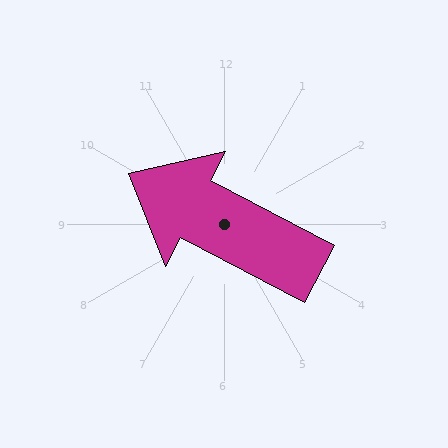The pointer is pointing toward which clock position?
Roughly 10 o'clock.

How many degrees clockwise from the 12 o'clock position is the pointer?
Approximately 298 degrees.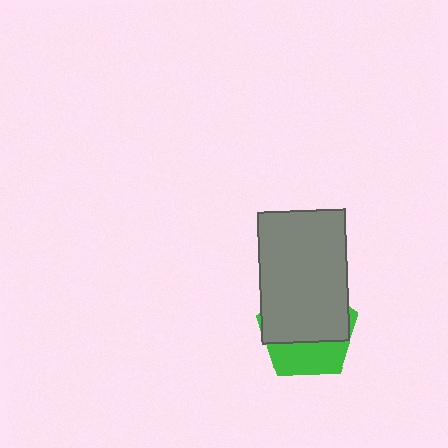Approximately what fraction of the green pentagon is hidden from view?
Roughly 62% of the green pentagon is hidden behind the gray rectangle.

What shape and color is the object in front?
The object in front is a gray rectangle.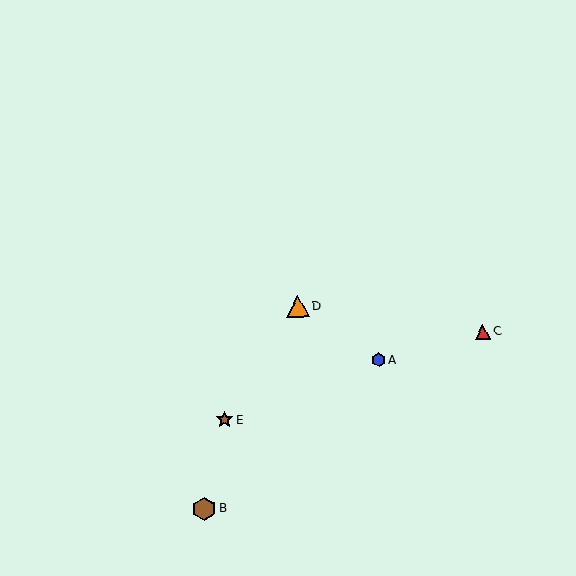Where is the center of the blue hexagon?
The center of the blue hexagon is at (379, 360).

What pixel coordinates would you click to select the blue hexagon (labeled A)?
Click at (379, 360) to select the blue hexagon A.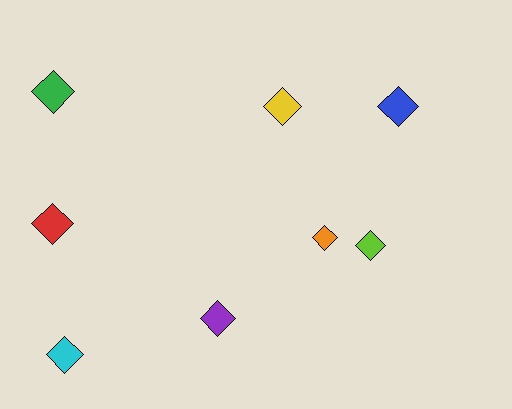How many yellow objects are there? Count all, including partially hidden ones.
There is 1 yellow object.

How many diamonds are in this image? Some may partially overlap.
There are 8 diamonds.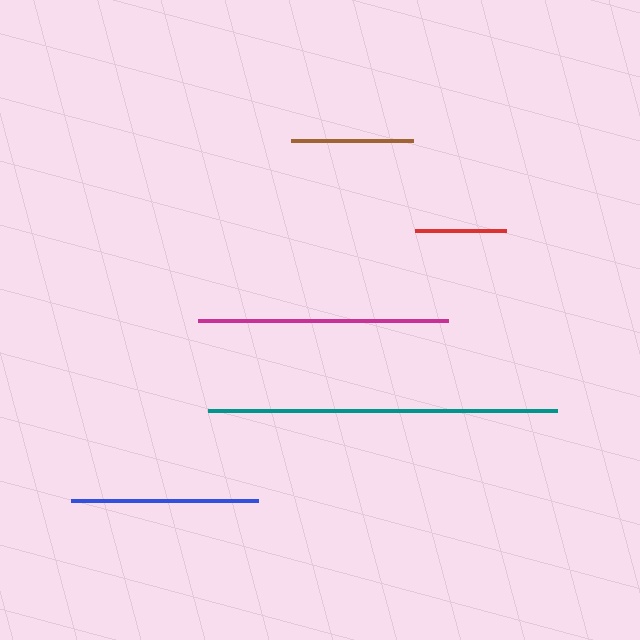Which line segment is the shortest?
The red line is the shortest at approximately 92 pixels.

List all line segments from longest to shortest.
From longest to shortest: teal, magenta, blue, brown, red.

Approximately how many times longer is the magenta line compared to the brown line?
The magenta line is approximately 2.0 times the length of the brown line.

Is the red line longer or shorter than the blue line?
The blue line is longer than the red line.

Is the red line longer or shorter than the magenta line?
The magenta line is longer than the red line.